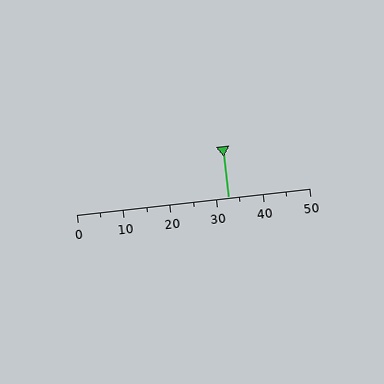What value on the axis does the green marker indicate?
The marker indicates approximately 32.5.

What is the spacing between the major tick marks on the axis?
The major ticks are spaced 10 apart.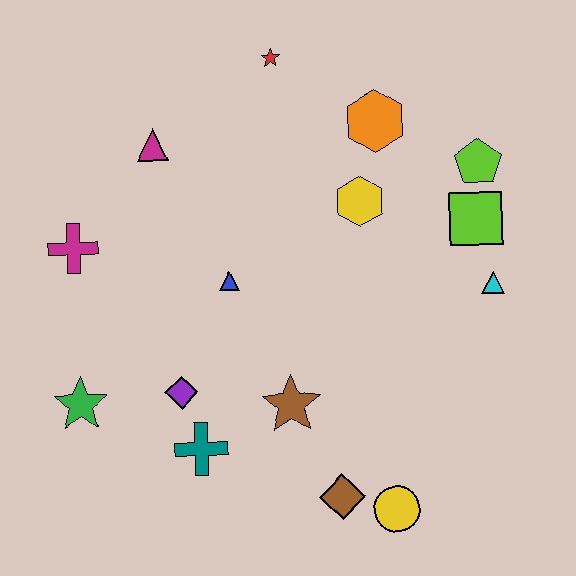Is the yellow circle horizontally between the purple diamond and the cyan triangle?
Yes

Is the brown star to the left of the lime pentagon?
Yes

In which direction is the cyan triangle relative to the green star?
The cyan triangle is to the right of the green star.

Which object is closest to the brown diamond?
The yellow circle is closest to the brown diamond.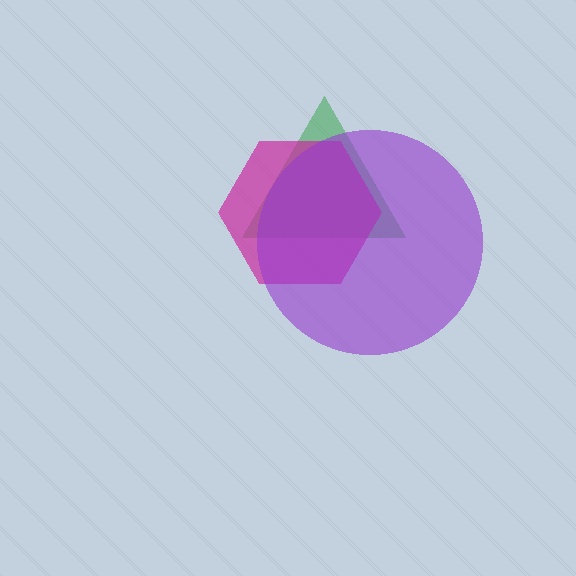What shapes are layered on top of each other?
The layered shapes are: a green triangle, a magenta hexagon, a purple circle.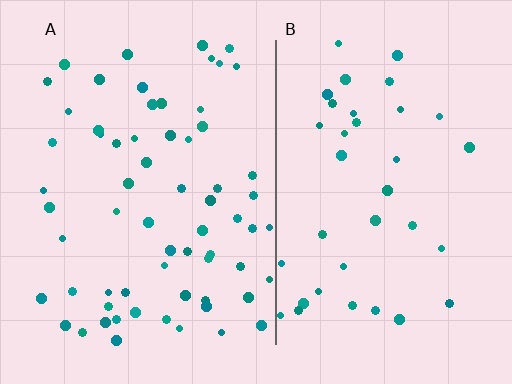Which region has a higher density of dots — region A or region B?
A (the left).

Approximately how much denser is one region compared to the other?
Approximately 1.8× — region A over region B.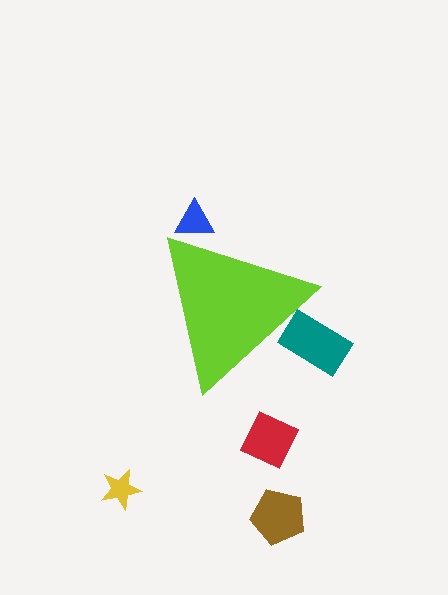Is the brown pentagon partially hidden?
No, the brown pentagon is fully visible.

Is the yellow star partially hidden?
No, the yellow star is fully visible.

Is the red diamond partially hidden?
No, the red diamond is fully visible.